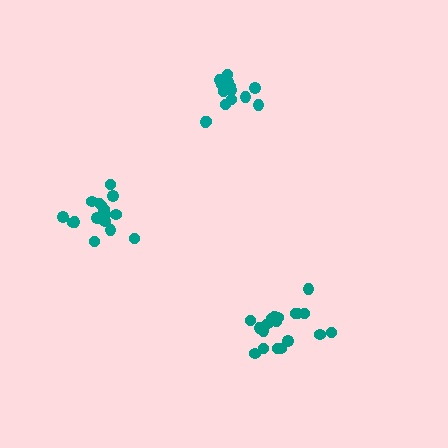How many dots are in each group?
Group 1: 16 dots, Group 2: 19 dots, Group 3: 15 dots (50 total).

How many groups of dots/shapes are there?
There are 3 groups.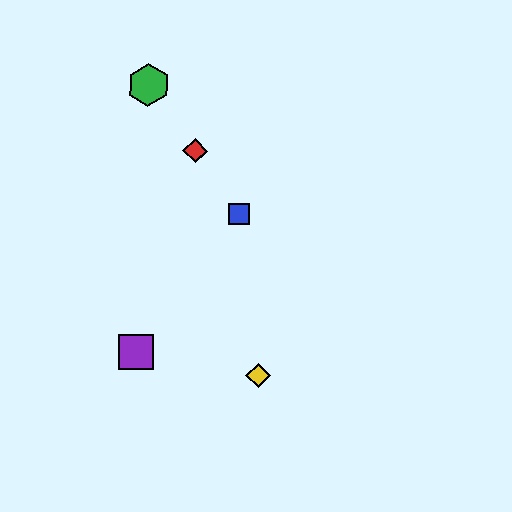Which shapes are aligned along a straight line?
The red diamond, the blue square, the green hexagon are aligned along a straight line.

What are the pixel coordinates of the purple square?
The purple square is at (136, 352).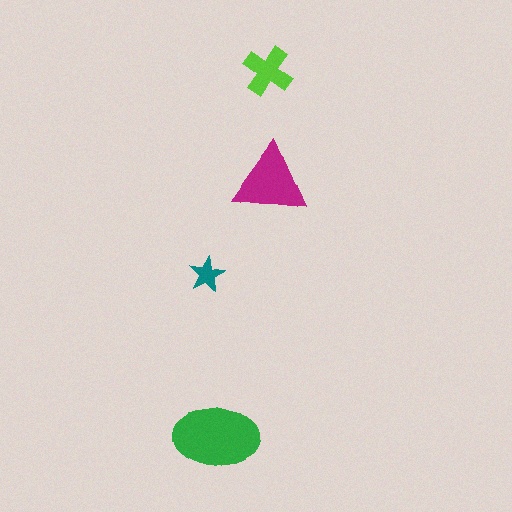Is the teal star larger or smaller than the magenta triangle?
Smaller.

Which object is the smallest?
The teal star.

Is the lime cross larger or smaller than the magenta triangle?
Smaller.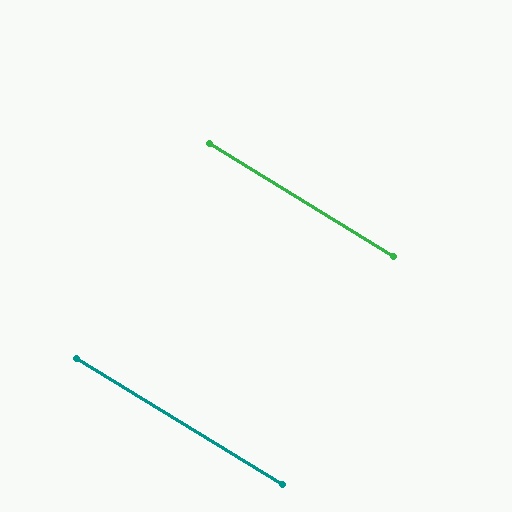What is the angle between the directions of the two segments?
Approximately 0 degrees.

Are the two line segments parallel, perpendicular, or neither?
Parallel — their directions differ by only 0.1°.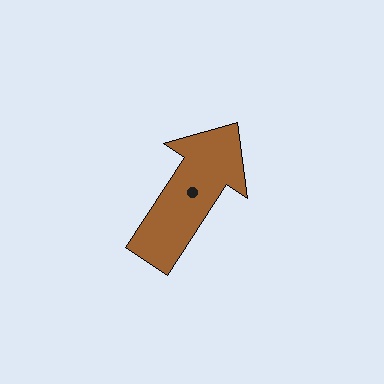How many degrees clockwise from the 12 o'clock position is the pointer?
Approximately 33 degrees.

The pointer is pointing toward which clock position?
Roughly 1 o'clock.